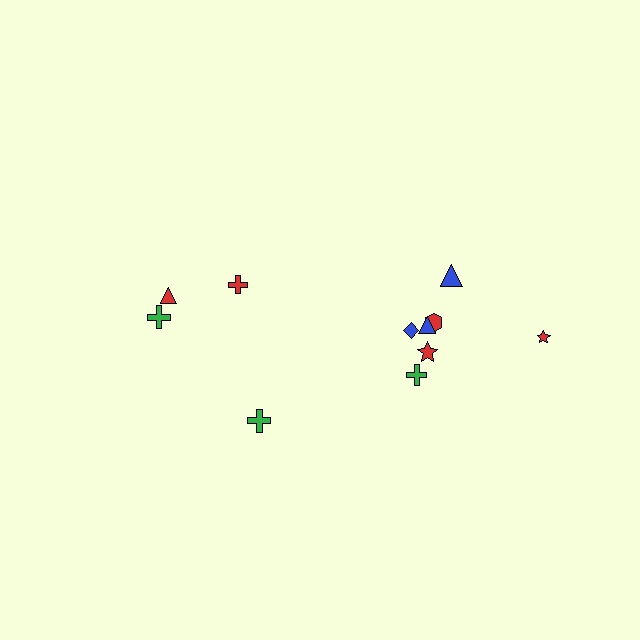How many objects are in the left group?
There are 4 objects.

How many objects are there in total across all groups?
There are 11 objects.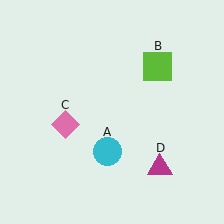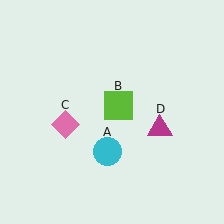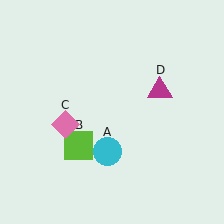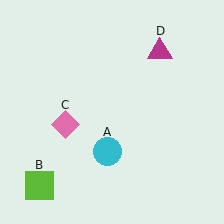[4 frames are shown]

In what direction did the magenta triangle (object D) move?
The magenta triangle (object D) moved up.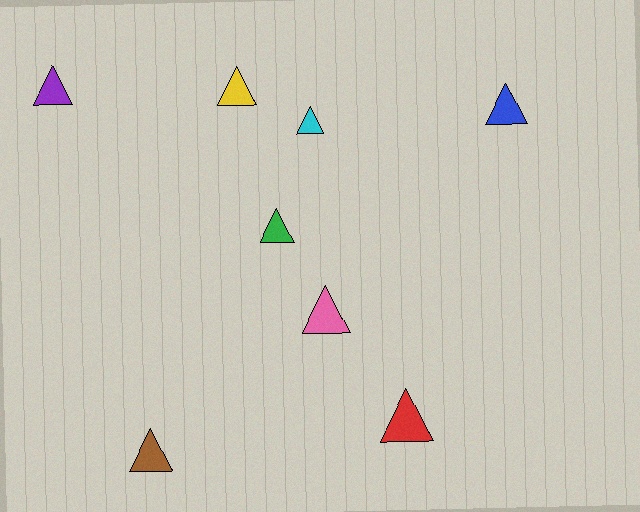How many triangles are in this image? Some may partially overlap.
There are 8 triangles.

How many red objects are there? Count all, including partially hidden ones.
There is 1 red object.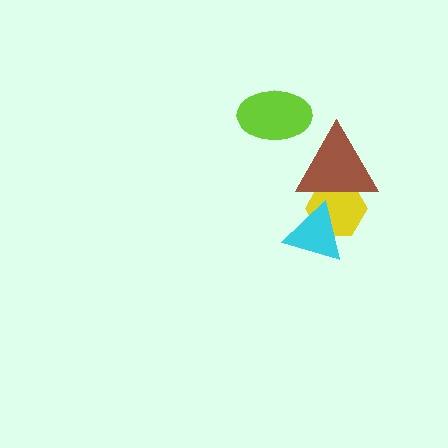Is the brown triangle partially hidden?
Yes, it is partially covered by another shape.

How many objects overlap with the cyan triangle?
2 objects overlap with the cyan triangle.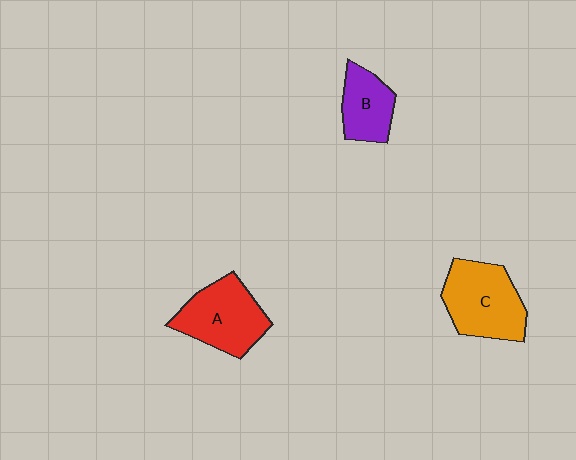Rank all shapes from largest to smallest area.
From largest to smallest: C (orange), A (red), B (purple).